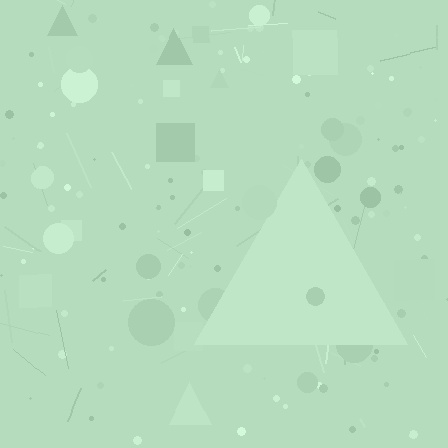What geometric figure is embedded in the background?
A triangle is embedded in the background.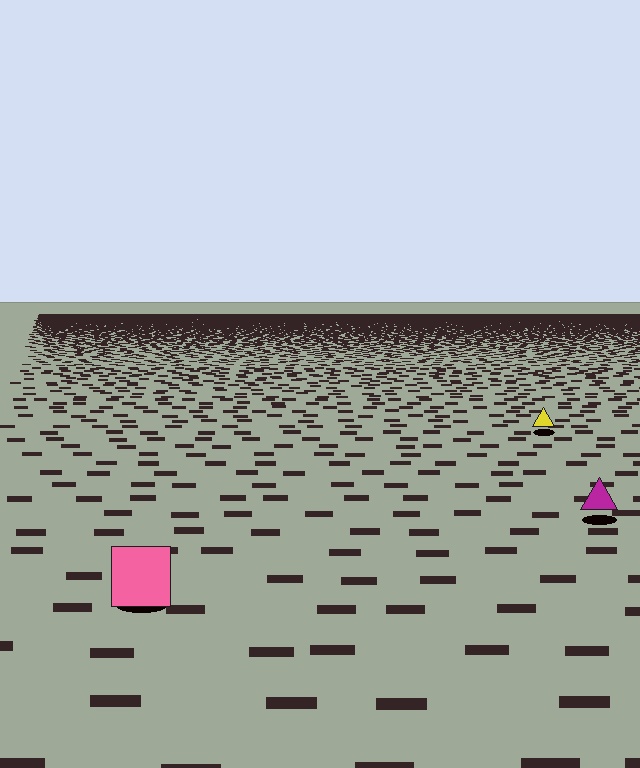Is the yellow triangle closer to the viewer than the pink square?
No. The pink square is closer — you can tell from the texture gradient: the ground texture is coarser near it.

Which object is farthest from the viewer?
The yellow triangle is farthest from the viewer. It appears smaller and the ground texture around it is denser.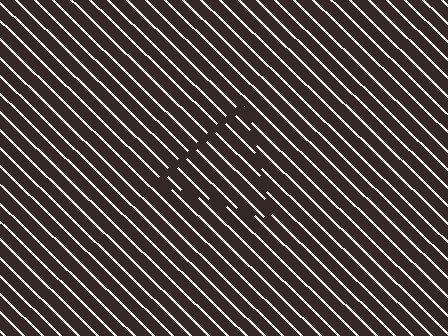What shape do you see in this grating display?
An illusory triangle. The interior of the shape contains the same grating, shifted by half a period — the contour is defined by the phase discontinuity where line-ends from the inner and outer gratings abut.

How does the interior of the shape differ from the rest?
The interior of the shape contains the same grating, shifted by half a period — the contour is defined by the phase discontinuity where line-ends from the inner and outer gratings abut.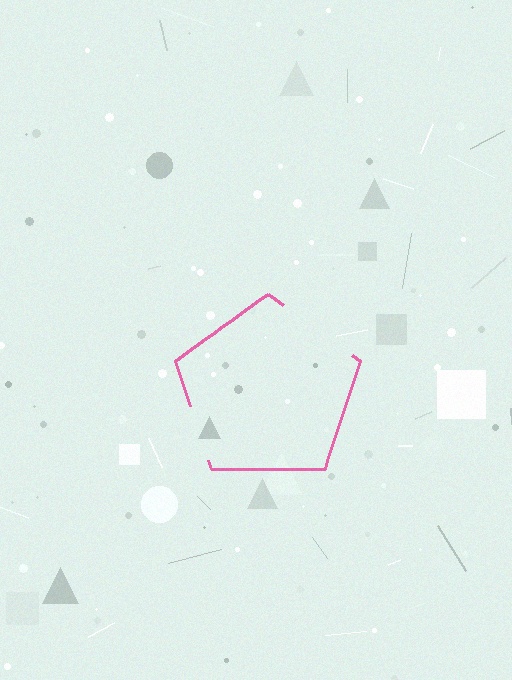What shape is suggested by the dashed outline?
The dashed outline suggests a pentagon.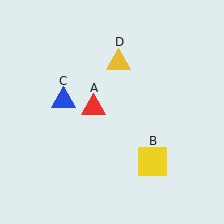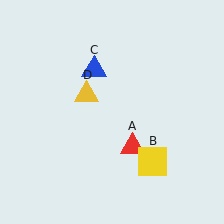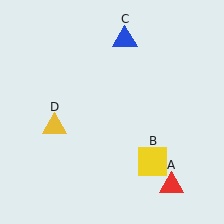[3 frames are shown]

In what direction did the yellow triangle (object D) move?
The yellow triangle (object D) moved down and to the left.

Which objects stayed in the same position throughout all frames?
Yellow square (object B) remained stationary.